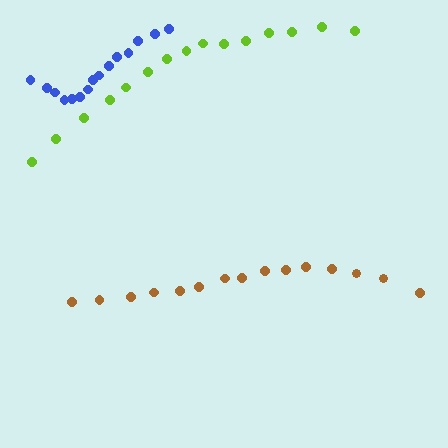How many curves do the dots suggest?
There are 3 distinct paths.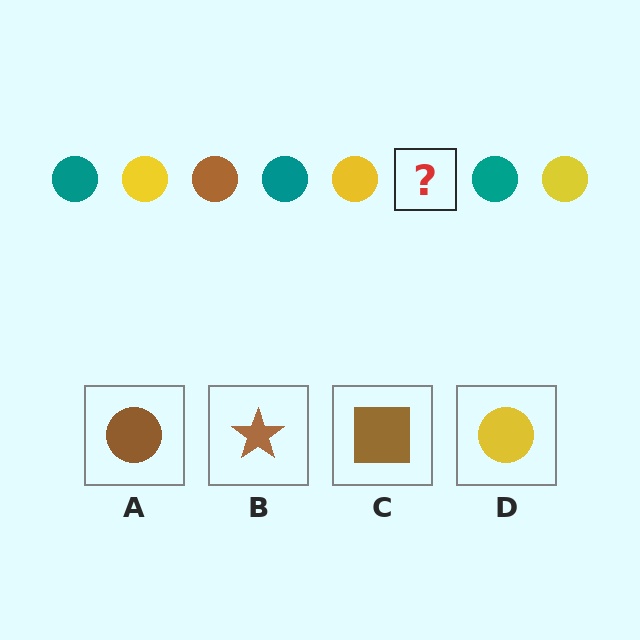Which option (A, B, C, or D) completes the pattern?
A.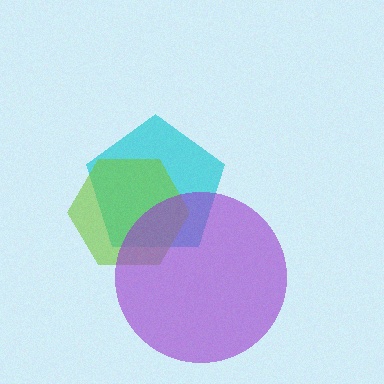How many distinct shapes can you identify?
There are 3 distinct shapes: a cyan pentagon, a lime hexagon, a purple circle.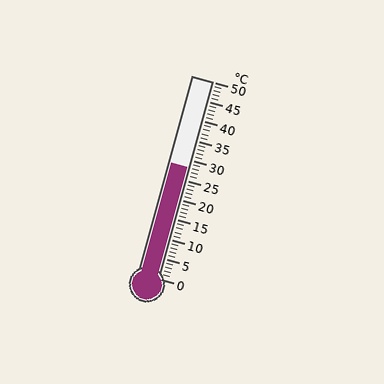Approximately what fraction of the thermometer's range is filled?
The thermometer is filled to approximately 55% of its range.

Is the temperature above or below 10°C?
The temperature is above 10°C.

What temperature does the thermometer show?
The thermometer shows approximately 28°C.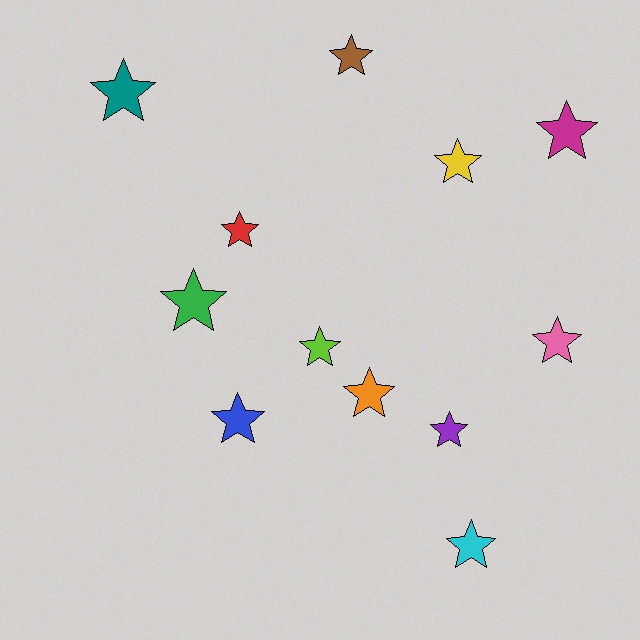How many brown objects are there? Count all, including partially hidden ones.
There is 1 brown object.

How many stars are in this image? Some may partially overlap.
There are 12 stars.